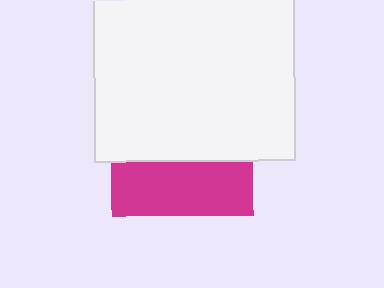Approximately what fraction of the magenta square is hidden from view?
Roughly 62% of the magenta square is hidden behind the white square.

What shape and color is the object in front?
The object in front is a white square.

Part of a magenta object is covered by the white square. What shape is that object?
It is a square.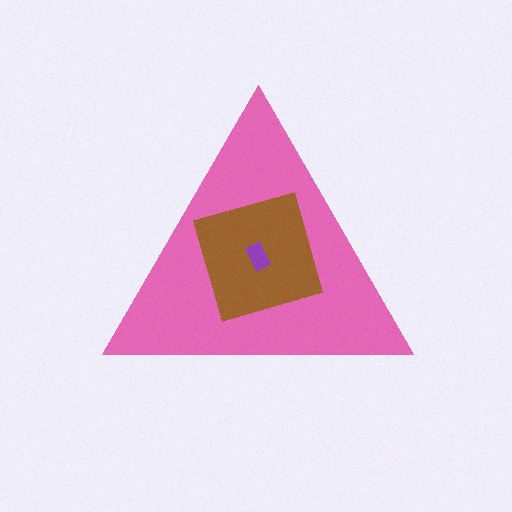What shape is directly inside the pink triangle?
The brown square.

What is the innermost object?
The purple rectangle.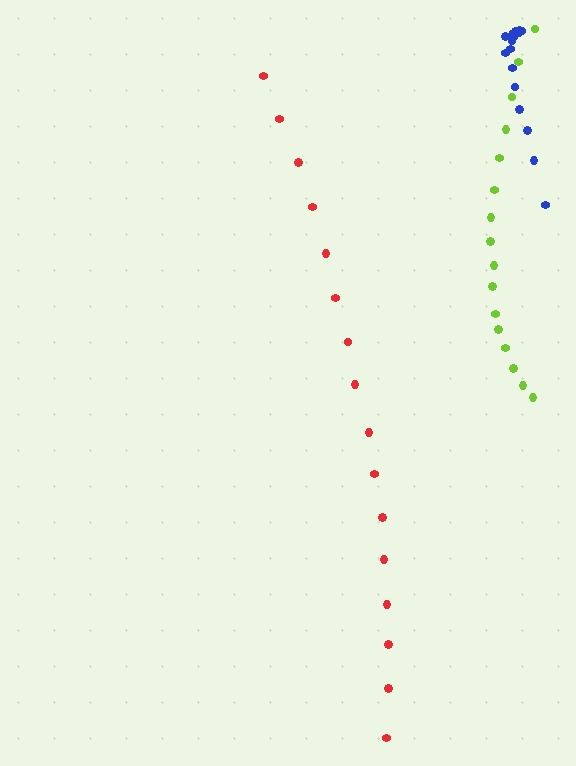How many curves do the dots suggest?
There are 3 distinct paths.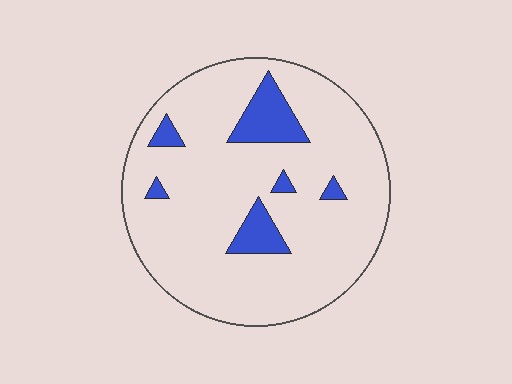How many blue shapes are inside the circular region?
6.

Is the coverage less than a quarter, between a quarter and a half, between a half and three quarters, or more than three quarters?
Less than a quarter.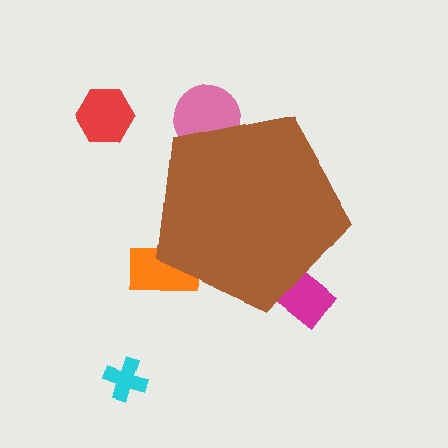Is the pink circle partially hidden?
Yes, the pink circle is partially hidden behind the brown pentagon.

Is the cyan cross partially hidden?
No, the cyan cross is fully visible.